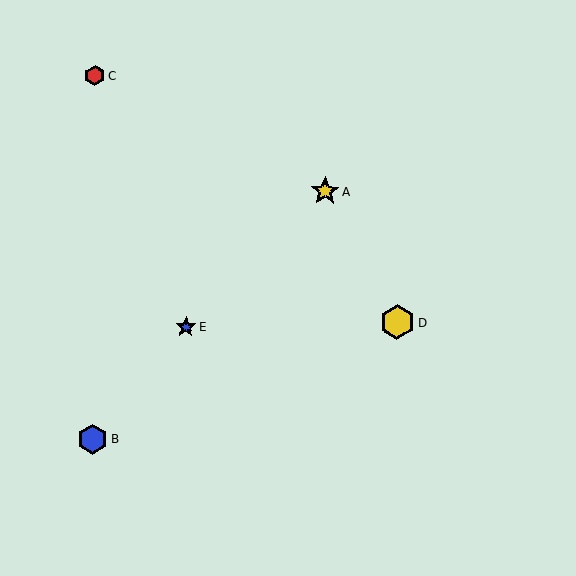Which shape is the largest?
The yellow hexagon (labeled D) is the largest.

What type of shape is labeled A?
Shape A is a yellow star.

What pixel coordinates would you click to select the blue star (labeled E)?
Click at (186, 327) to select the blue star E.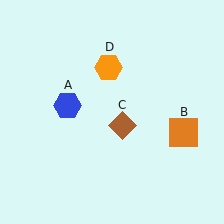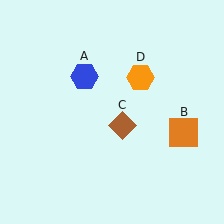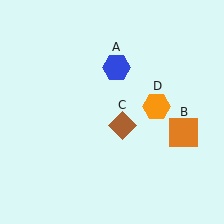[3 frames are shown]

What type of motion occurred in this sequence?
The blue hexagon (object A), orange hexagon (object D) rotated clockwise around the center of the scene.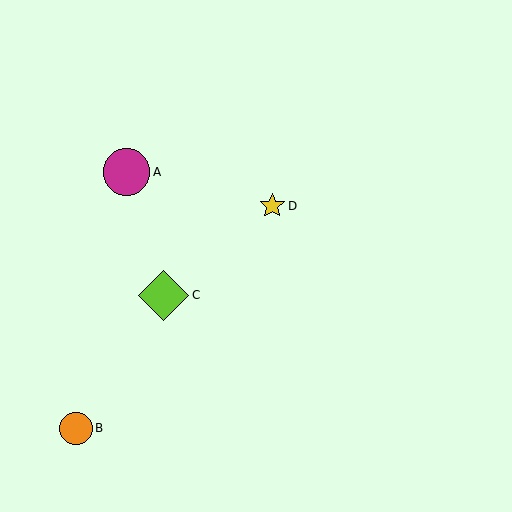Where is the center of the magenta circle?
The center of the magenta circle is at (127, 172).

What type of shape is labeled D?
Shape D is a yellow star.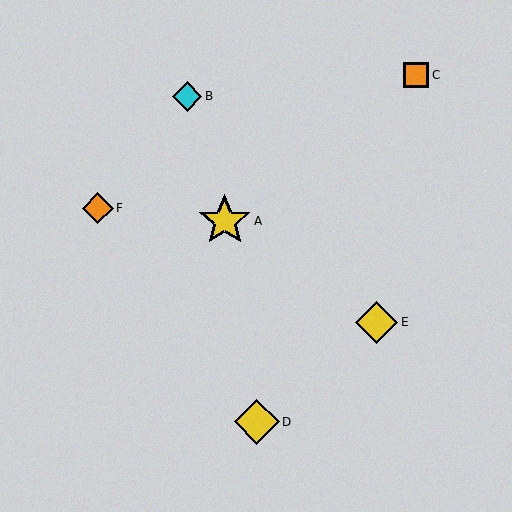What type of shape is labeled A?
Shape A is a yellow star.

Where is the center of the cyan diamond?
The center of the cyan diamond is at (187, 96).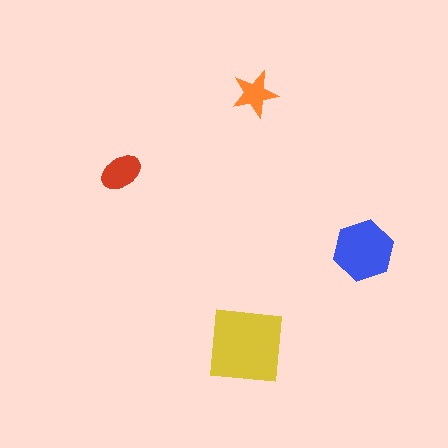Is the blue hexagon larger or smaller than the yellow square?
Smaller.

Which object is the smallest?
The orange star.